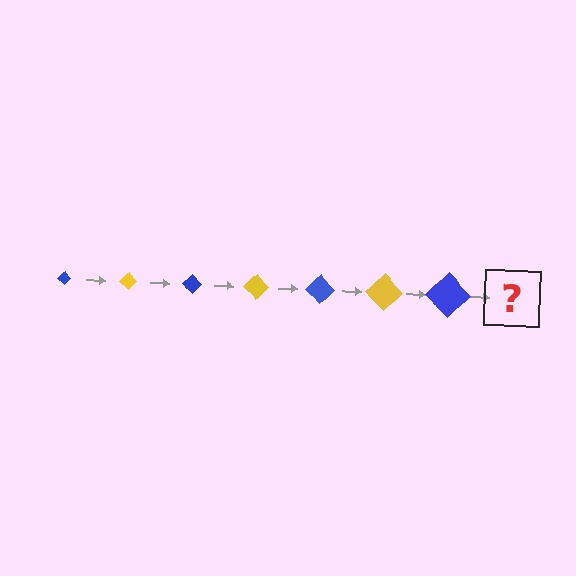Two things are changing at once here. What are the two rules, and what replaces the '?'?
The two rules are that the diamond grows larger each step and the color cycles through blue and yellow. The '?' should be a yellow diamond, larger than the previous one.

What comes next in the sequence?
The next element should be a yellow diamond, larger than the previous one.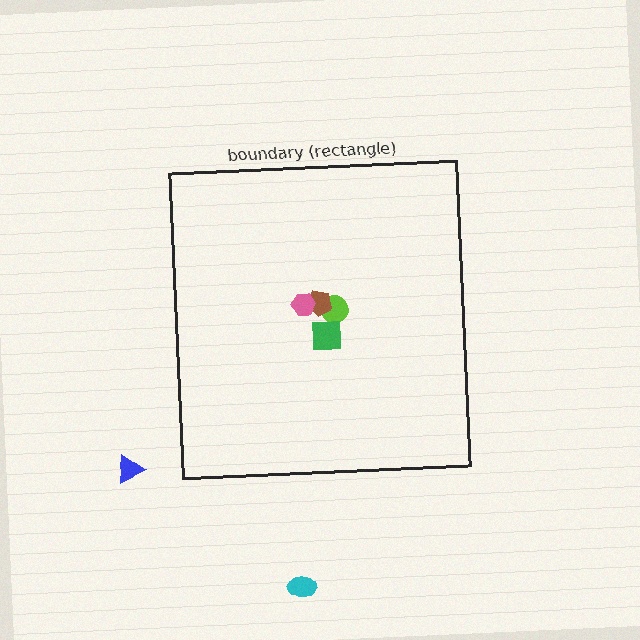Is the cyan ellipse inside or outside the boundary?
Outside.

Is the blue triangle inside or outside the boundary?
Outside.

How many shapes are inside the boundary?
4 inside, 2 outside.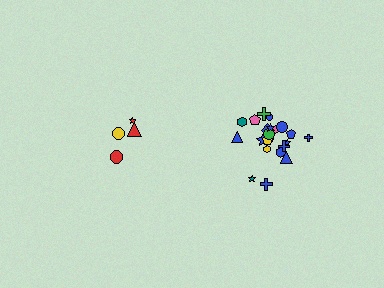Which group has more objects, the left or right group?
The right group.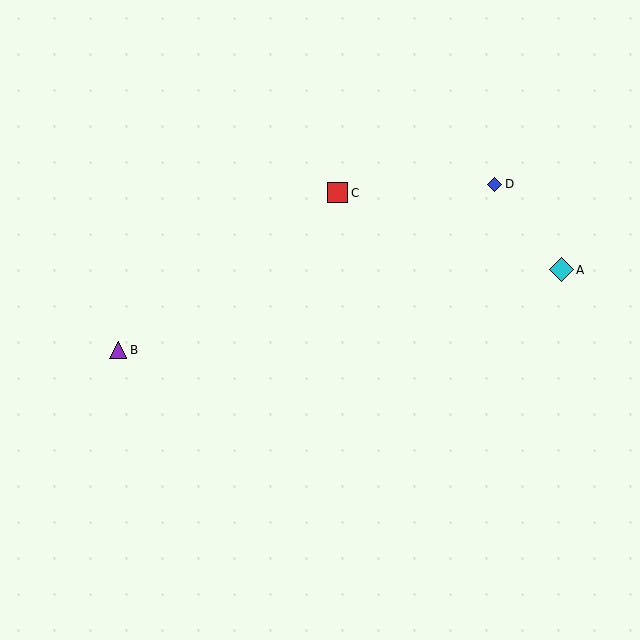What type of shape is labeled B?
Shape B is a purple triangle.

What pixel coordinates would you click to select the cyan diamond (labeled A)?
Click at (561, 270) to select the cyan diamond A.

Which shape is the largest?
The cyan diamond (labeled A) is the largest.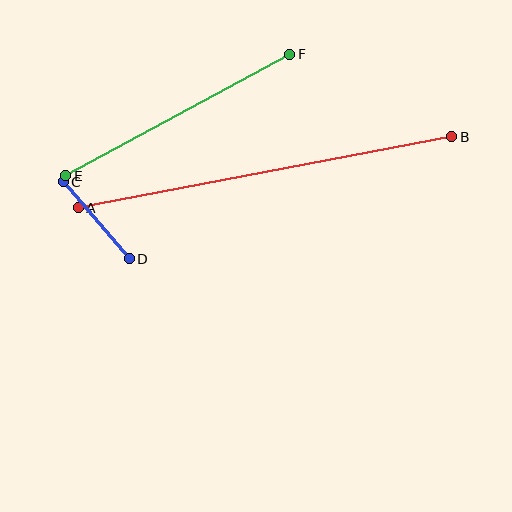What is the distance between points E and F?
The distance is approximately 255 pixels.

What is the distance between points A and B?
The distance is approximately 380 pixels.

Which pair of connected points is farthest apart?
Points A and B are farthest apart.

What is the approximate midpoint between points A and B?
The midpoint is at approximately (265, 172) pixels.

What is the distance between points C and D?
The distance is approximately 102 pixels.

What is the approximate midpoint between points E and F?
The midpoint is at approximately (178, 115) pixels.